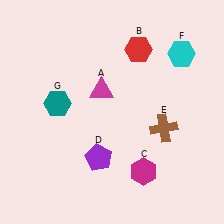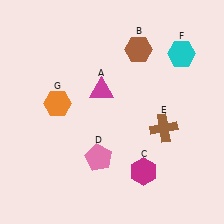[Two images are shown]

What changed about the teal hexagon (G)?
In Image 1, G is teal. In Image 2, it changed to orange.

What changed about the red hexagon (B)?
In Image 1, B is red. In Image 2, it changed to brown.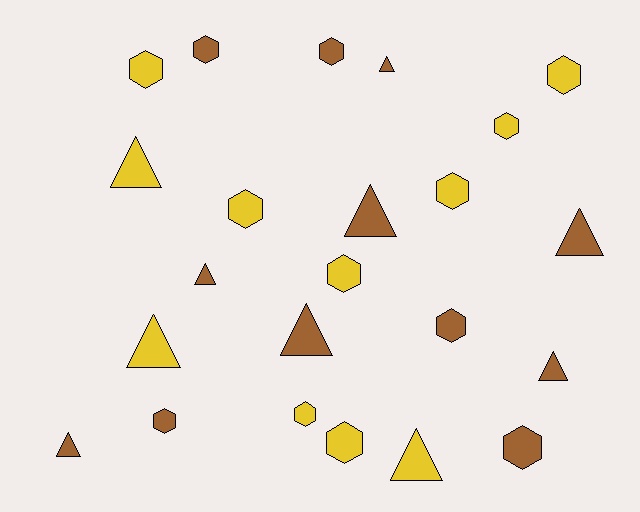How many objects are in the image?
There are 23 objects.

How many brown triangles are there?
There are 7 brown triangles.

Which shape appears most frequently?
Hexagon, with 13 objects.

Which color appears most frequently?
Brown, with 12 objects.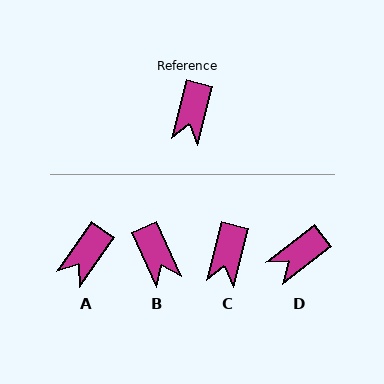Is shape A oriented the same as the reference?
No, it is off by about 21 degrees.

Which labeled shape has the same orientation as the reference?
C.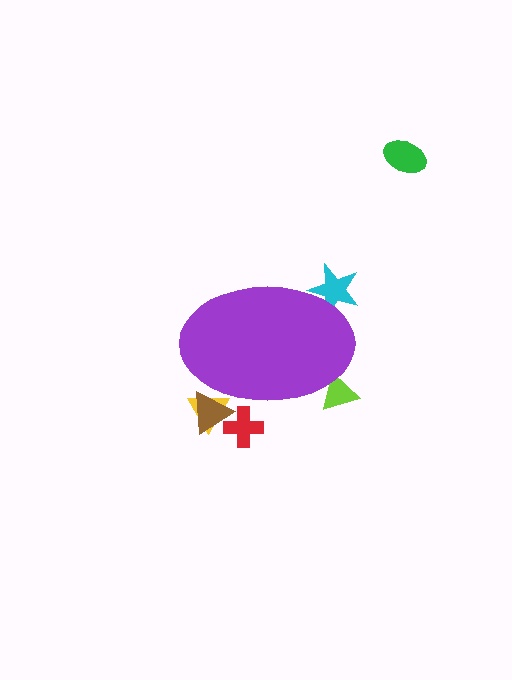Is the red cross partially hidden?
Yes, the red cross is partially hidden behind the purple ellipse.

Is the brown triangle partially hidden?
Yes, the brown triangle is partially hidden behind the purple ellipse.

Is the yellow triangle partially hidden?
Yes, the yellow triangle is partially hidden behind the purple ellipse.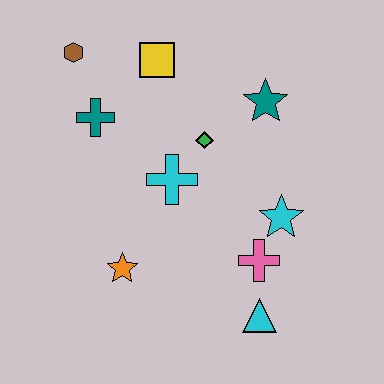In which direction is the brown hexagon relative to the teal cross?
The brown hexagon is above the teal cross.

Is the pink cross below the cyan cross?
Yes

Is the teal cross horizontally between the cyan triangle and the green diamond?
No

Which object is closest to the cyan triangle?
The pink cross is closest to the cyan triangle.